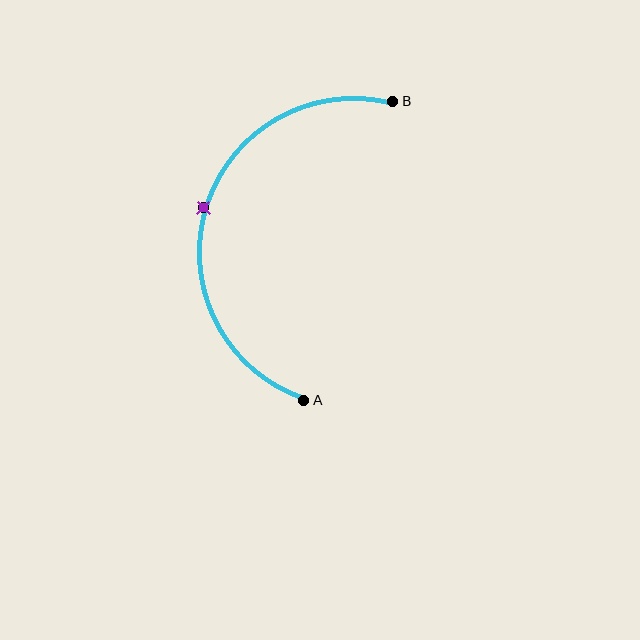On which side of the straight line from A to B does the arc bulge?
The arc bulges to the left of the straight line connecting A and B.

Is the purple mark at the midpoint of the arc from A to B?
Yes. The purple mark lies on the arc at equal arc-length from both A and B — it is the arc midpoint.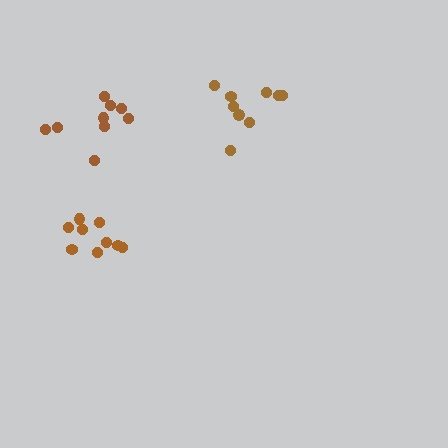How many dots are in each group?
Group 1: 9 dots, Group 2: 9 dots, Group 3: 9 dots (27 total).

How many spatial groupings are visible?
There are 3 spatial groupings.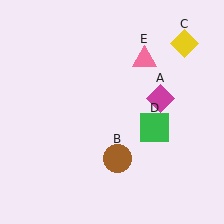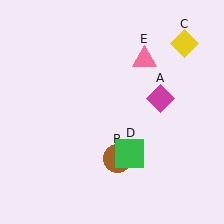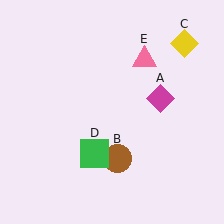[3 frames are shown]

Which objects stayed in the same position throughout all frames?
Magenta diamond (object A) and brown circle (object B) and yellow diamond (object C) and pink triangle (object E) remained stationary.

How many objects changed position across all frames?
1 object changed position: green square (object D).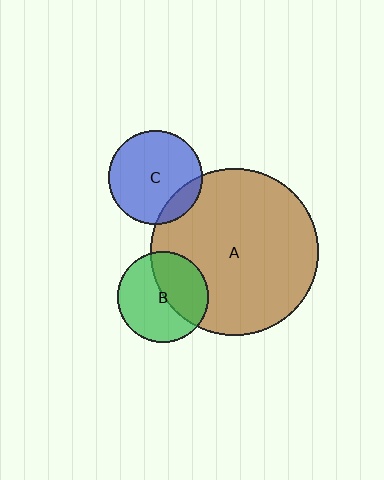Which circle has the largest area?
Circle A (brown).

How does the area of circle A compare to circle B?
Approximately 3.4 times.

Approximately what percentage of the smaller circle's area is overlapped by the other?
Approximately 45%.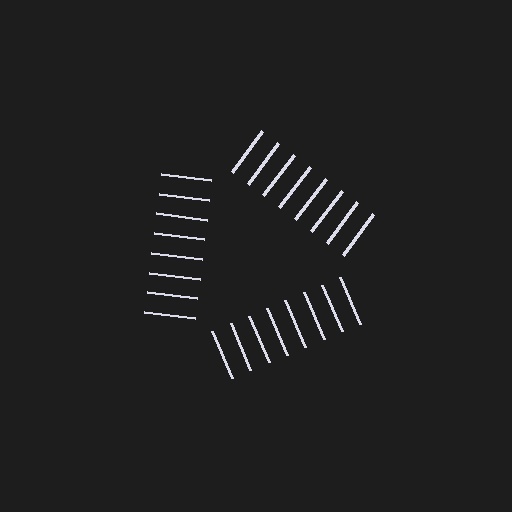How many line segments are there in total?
24 — 8 along each of the 3 edges.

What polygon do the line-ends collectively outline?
An illusory triangle — the line segments terminate on its edges but no continuous stroke is drawn.